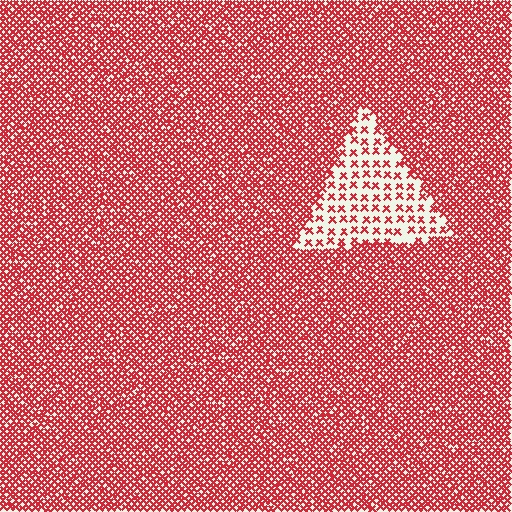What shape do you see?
I see a triangle.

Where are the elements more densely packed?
The elements are more densely packed outside the triangle boundary.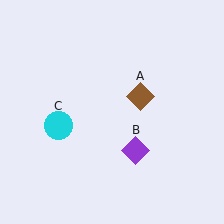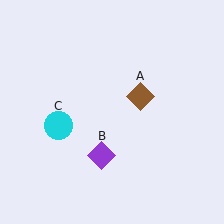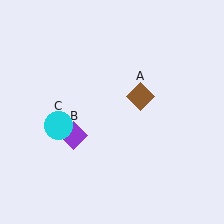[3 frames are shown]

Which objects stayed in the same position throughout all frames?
Brown diamond (object A) and cyan circle (object C) remained stationary.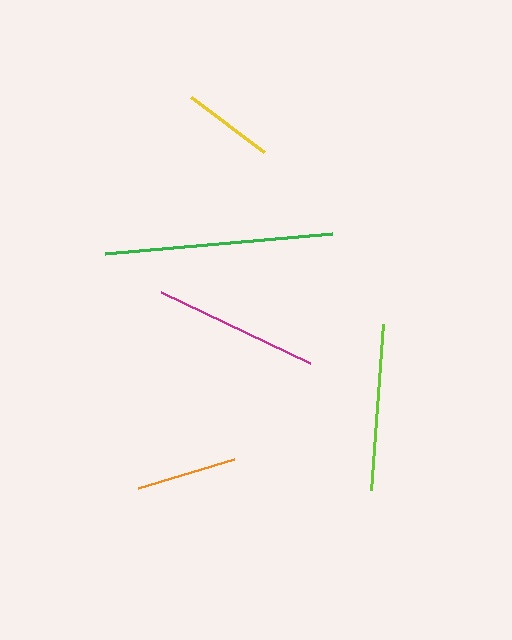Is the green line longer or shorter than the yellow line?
The green line is longer than the yellow line.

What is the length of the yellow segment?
The yellow segment is approximately 91 pixels long.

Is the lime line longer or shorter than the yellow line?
The lime line is longer than the yellow line.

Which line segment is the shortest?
The yellow line is the shortest at approximately 91 pixels.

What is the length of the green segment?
The green segment is approximately 227 pixels long.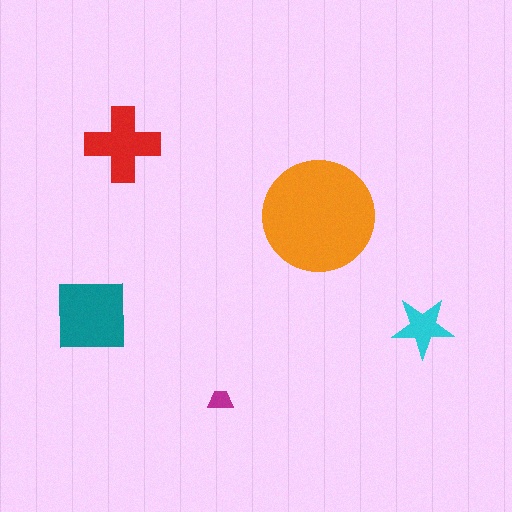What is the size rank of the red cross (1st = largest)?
3rd.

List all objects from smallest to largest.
The magenta trapezoid, the cyan star, the red cross, the teal square, the orange circle.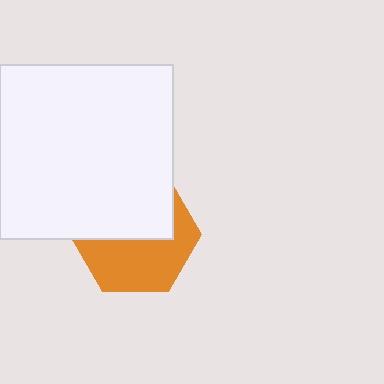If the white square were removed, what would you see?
You would see the complete orange hexagon.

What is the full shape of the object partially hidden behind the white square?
The partially hidden object is an orange hexagon.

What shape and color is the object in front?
The object in front is a white square.